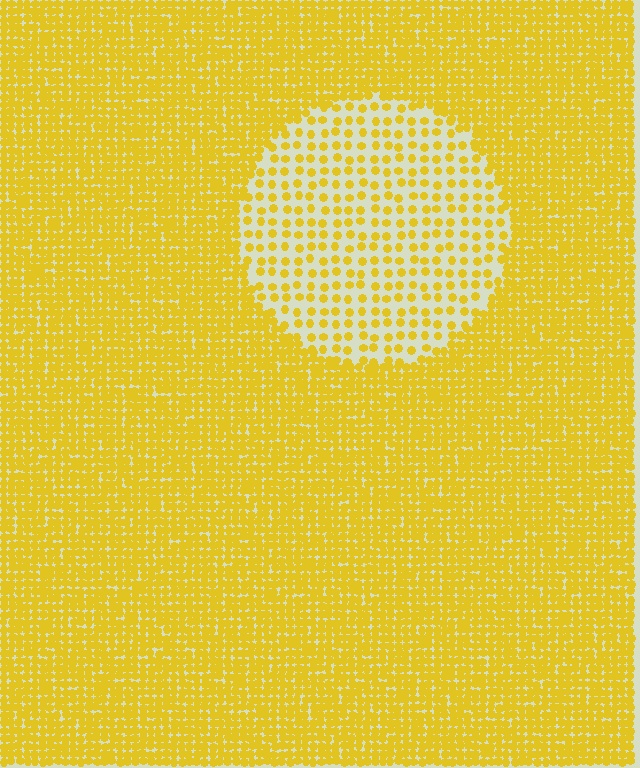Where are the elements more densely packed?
The elements are more densely packed outside the circle boundary.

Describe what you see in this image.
The image contains small yellow elements arranged at two different densities. A circle-shaped region is visible where the elements are less densely packed than the surrounding area.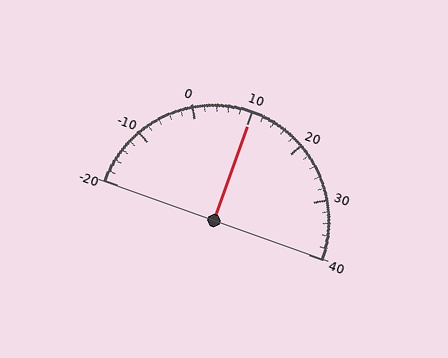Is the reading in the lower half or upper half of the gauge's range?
The reading is in the upper half of the range (-20 to 40).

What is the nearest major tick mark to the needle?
The nearest major tick mark is 10.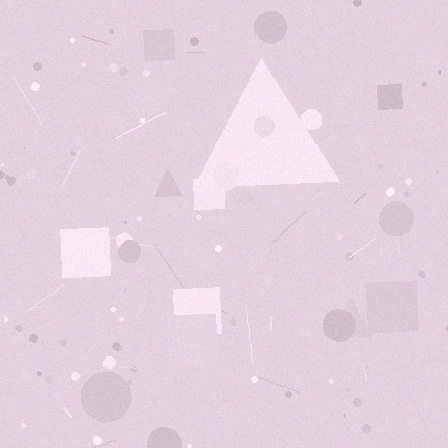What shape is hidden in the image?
A triangle is hidden in the image.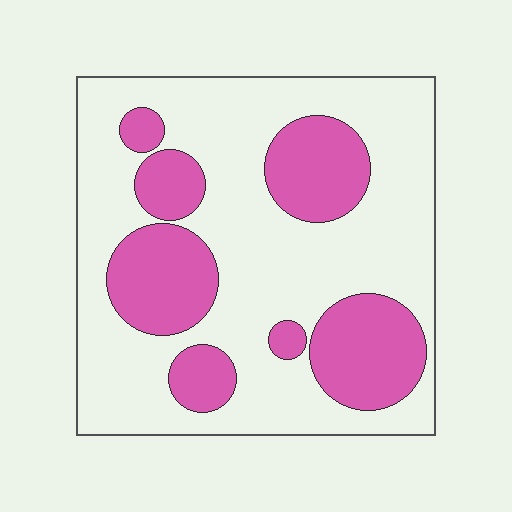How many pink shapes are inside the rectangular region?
7.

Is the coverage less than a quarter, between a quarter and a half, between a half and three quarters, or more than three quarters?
Between a quarter and a half.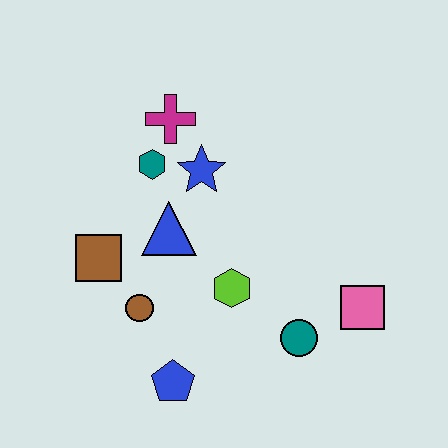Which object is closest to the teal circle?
The pink square is closest to the teal circle.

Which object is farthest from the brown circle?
The pink square is farthest from the brown circle.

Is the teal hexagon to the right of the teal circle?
No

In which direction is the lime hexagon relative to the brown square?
The lime hexagon is to the right of the brown square.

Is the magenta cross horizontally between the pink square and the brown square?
Yes